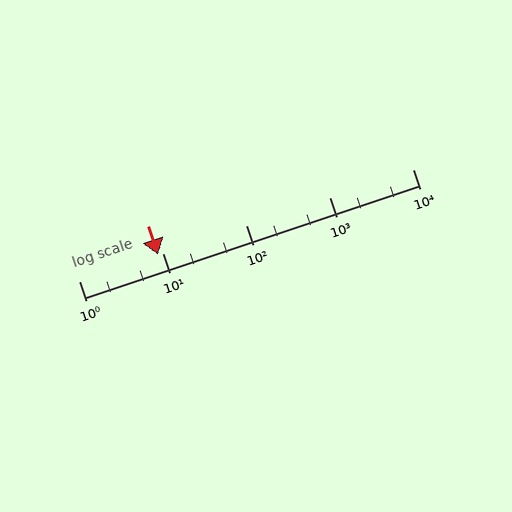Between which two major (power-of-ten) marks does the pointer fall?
The pointer is between 1 and 10.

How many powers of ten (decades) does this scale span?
The scale spans 4 decades, from 1 to 10000.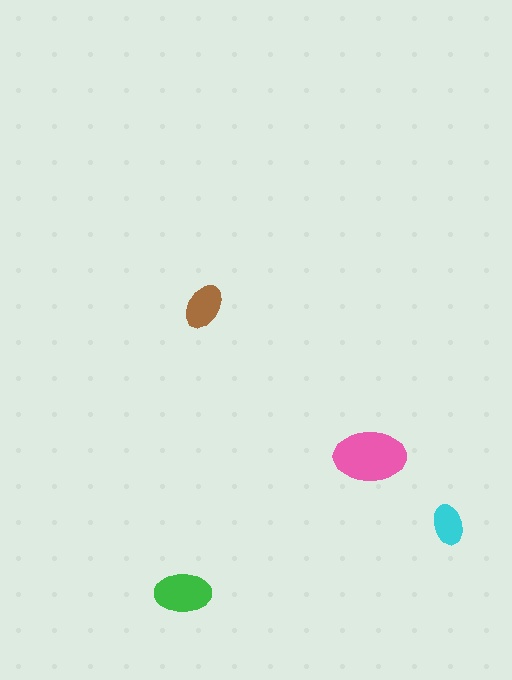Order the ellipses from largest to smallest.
the pink one, the green one, the brown one, the cyan one.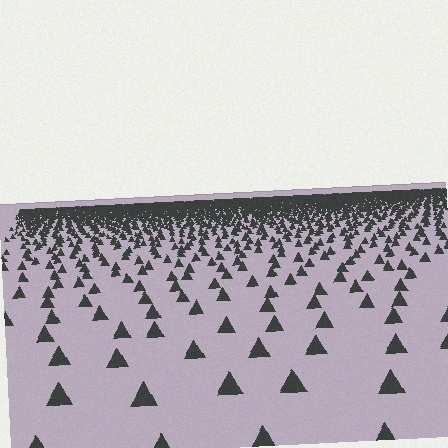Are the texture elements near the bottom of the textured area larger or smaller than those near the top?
Larger. Near the bottom, elements are closer to the viewer and appear at a bigger on-screen size.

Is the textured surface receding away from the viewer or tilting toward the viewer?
The surface is receding away from the viewer. Texture elements get smaller and denser toward the top.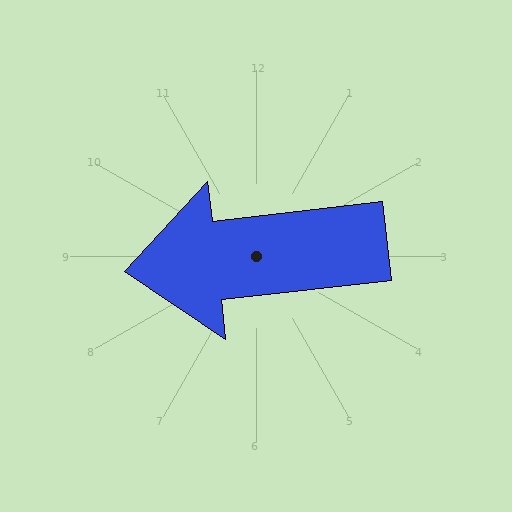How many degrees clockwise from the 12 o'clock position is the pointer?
Approximately 263 degrees.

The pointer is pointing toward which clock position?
Roughly 9 o'clock.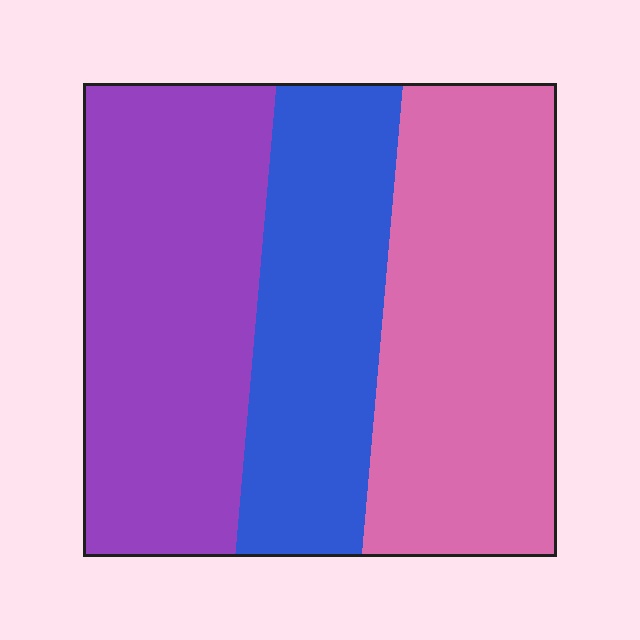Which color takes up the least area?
Blue, at roughly 25%.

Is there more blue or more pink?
Pink.